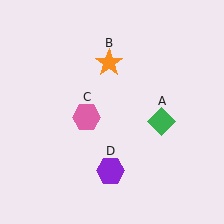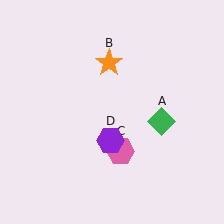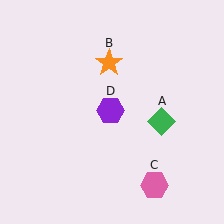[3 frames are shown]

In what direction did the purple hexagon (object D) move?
The purple hexagon (object D) moved up.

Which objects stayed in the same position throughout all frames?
Green diamond (object A) and orange star (object B) remained stationary.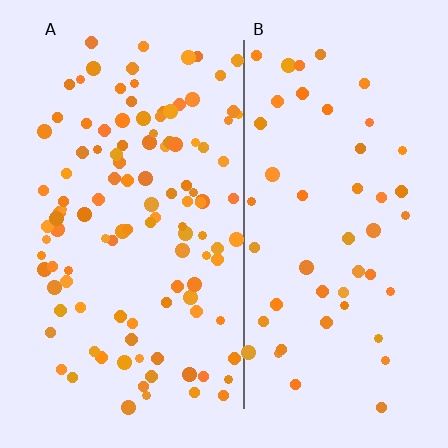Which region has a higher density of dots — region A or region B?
A (the left).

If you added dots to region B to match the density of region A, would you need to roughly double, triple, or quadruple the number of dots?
Approximately double.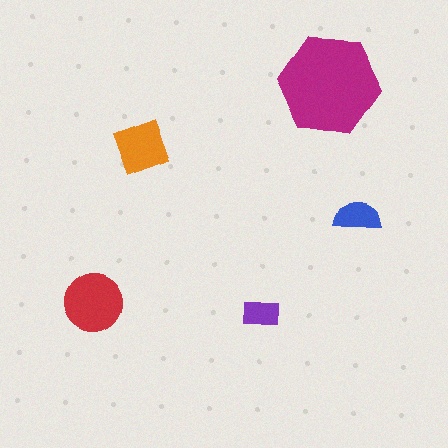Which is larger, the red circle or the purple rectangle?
The red circle.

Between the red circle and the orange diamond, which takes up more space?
The red circle.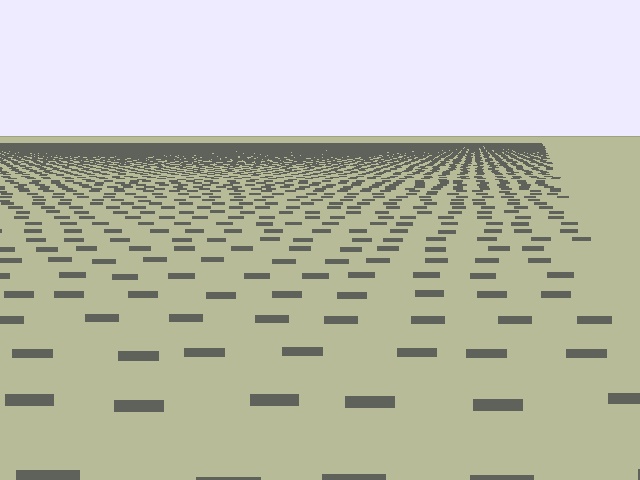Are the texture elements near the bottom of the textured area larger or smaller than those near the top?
Larger. Near the bottom, elements are closer to the viewer and appear at a bigger on-screen size.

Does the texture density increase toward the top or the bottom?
Density increases toward the top.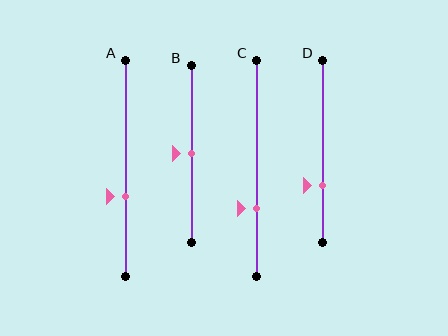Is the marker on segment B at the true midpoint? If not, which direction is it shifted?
Yes, the marker on segment B is at the true midpoint.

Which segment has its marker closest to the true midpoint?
Segment B has its marker closest to the true midpoint.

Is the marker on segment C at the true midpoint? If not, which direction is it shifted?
No, the marker on segment C is shifted downward by about 19% of the segment length.